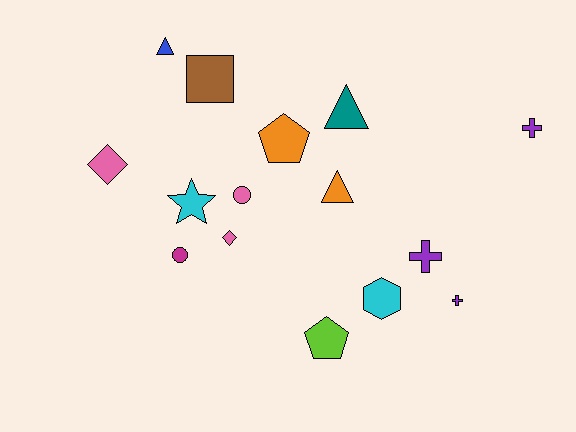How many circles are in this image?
There are 2 circles.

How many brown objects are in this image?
There is 1 brown object.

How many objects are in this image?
There are 15 objects.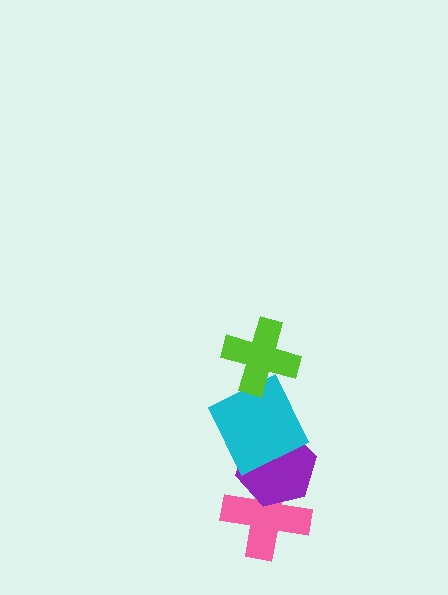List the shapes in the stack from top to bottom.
From top to bottom: the lime cross, the cyan square, the purple hexagon, the pink cross.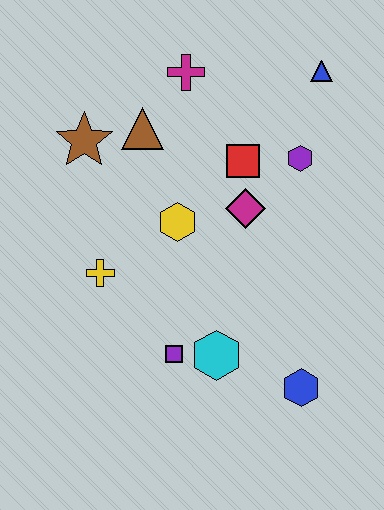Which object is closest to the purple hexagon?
The red square is closest to the purple hexagon.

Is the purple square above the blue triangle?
No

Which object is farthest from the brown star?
The blue hexagon is farthest from the brown star.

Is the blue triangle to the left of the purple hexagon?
No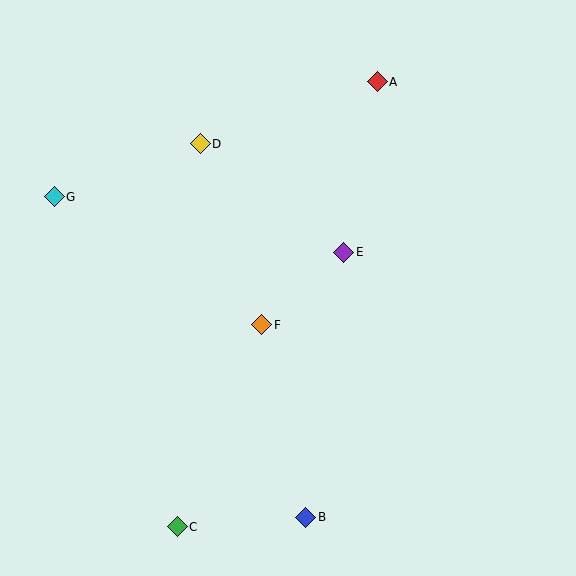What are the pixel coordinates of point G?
Point G is at (54, 197).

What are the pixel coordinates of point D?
Point D is at (200, 144).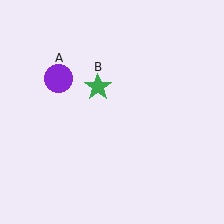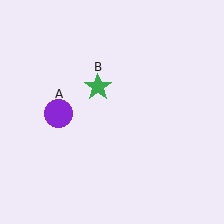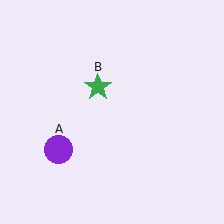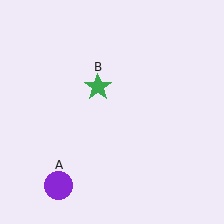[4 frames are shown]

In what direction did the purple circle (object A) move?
The purple circle (object A) moved down.